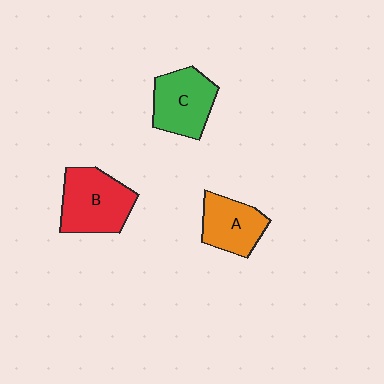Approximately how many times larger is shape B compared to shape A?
Approximately 1.3 times.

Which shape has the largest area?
Shape B (red).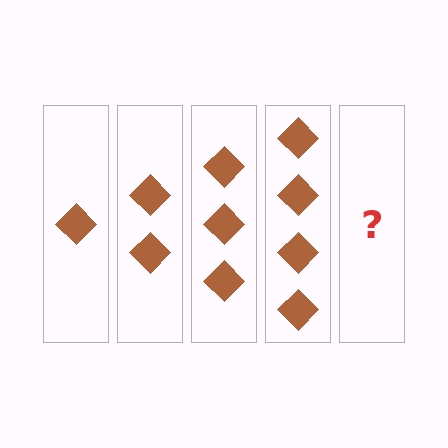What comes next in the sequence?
The next element should be 5 diamonds.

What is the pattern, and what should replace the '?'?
The pattern is that each step adds one more diamond. The '?' should be 5 diamonds.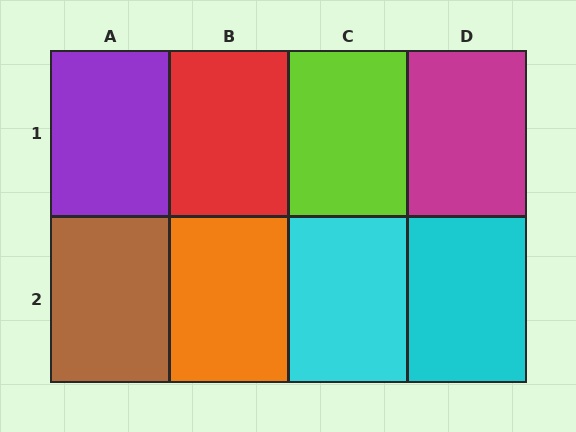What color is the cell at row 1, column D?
Magenta.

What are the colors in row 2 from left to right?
Brown, orange, cyan, cyan.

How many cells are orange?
1 cell is orange.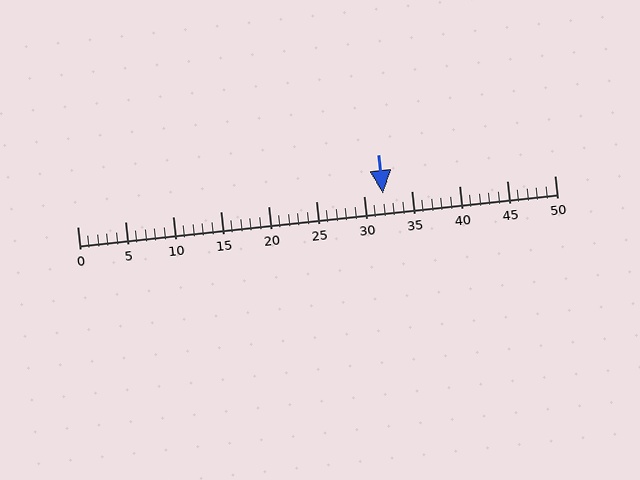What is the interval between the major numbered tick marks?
The major tick marks are spaced 5 units apart.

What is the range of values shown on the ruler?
The ruler shows values from 0 to 50.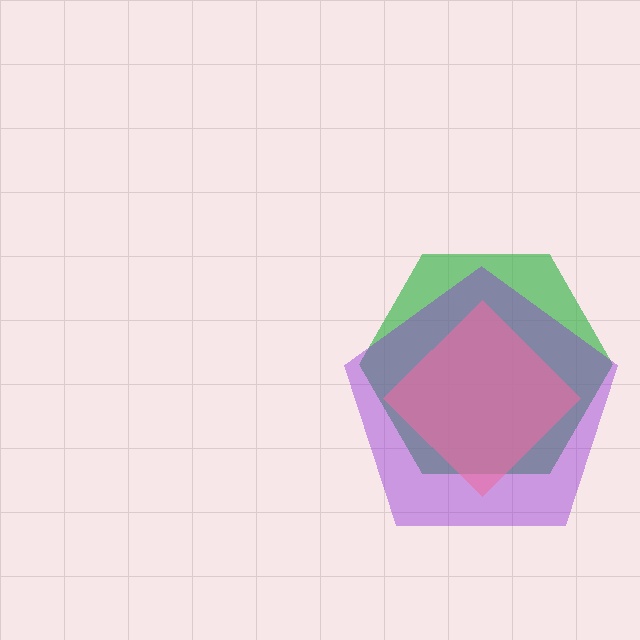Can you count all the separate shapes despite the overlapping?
Yes, there are 3 separate shapes.